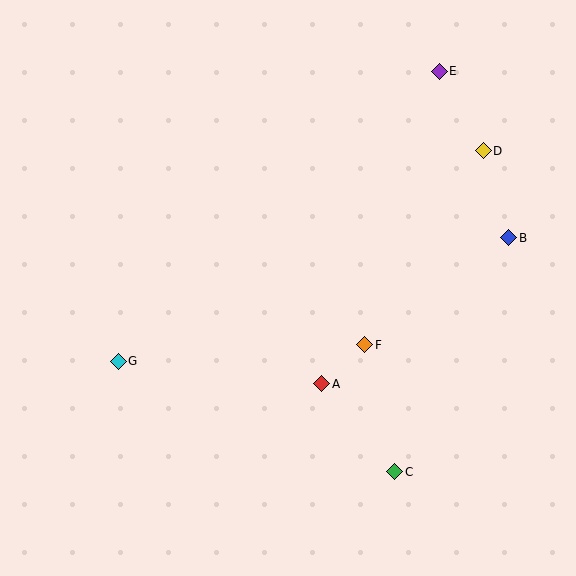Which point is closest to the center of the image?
Point F at (365, 345) is closest to the center.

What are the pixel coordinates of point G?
Point G is at (118, 361).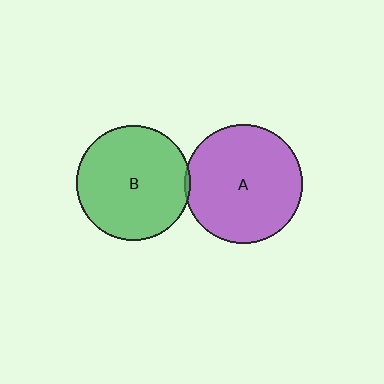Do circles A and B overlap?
Yes.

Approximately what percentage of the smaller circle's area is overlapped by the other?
Approximately 5%.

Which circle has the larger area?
Circle A (purple).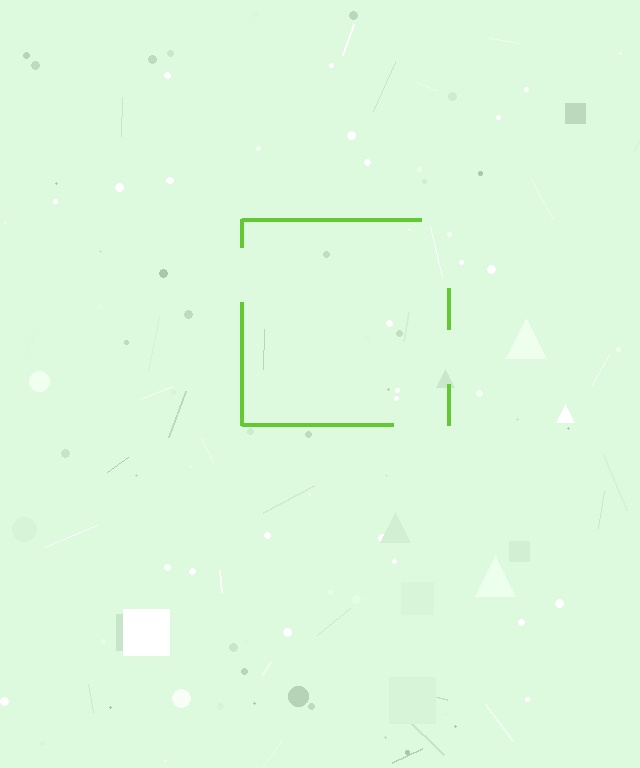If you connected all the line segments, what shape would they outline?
They would outline a square.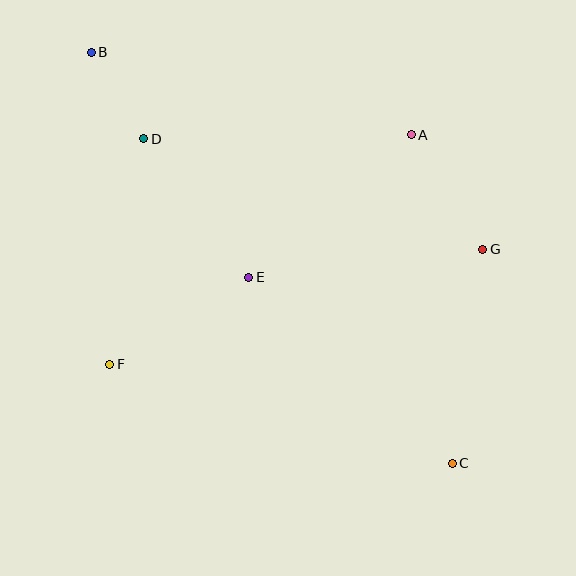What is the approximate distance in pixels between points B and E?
The distance between B and E is approximately 275 pixels.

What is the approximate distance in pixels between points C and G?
The distance between C and G is approximately 216 pixels.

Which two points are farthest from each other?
Points B and C are farthest from each other.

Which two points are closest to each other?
Points B and D are closest to each other.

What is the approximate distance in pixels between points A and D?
The distance between A and D is approximately 268 pixels.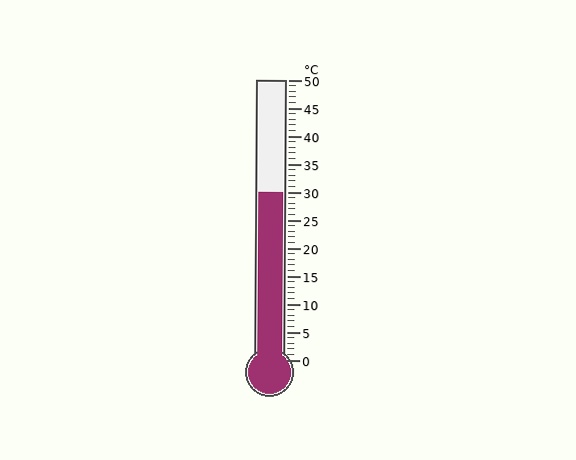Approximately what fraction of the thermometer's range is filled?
The thermometer is filled to approximately 60% of its range.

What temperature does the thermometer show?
The thermometer shows approximately 30°C.